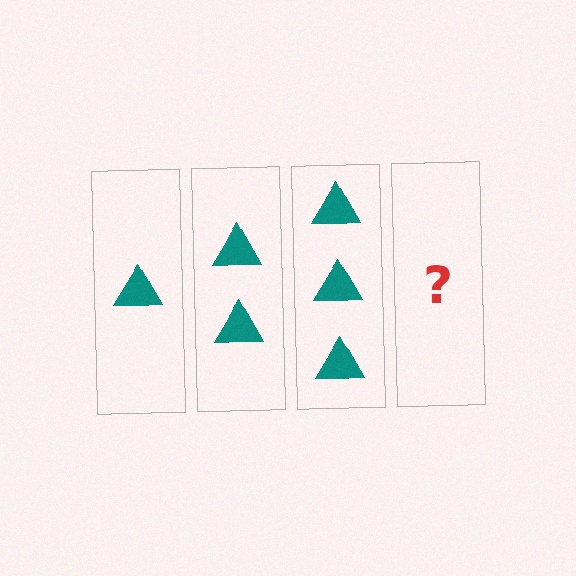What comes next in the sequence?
The next element should be 4 triangles.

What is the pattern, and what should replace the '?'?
The pattern is that each step adds one more triangle. The '?' should be 4 triangles.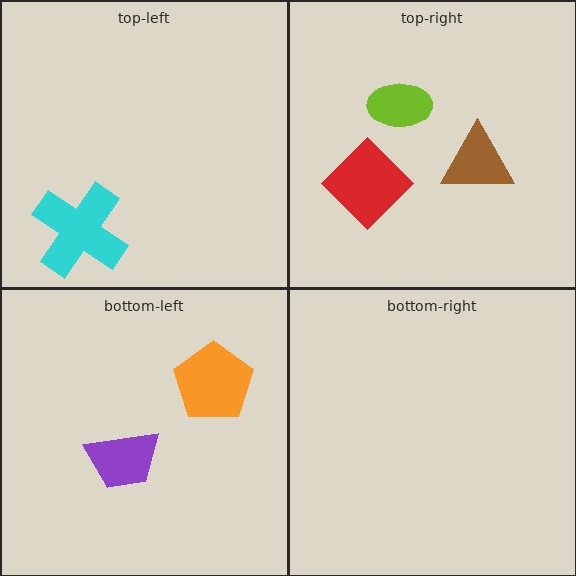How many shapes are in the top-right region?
3.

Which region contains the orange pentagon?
The bottom-left region.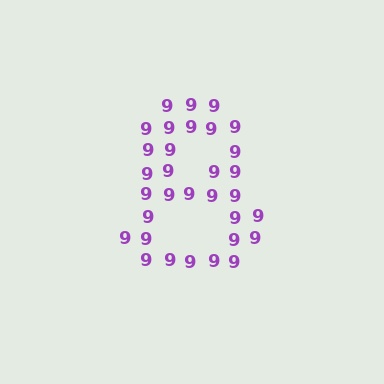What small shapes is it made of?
It is made of small digit 9's.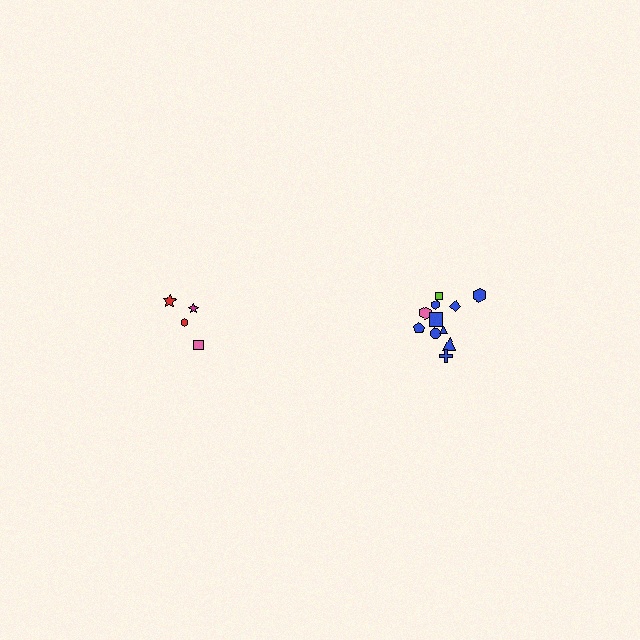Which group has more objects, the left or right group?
The right group.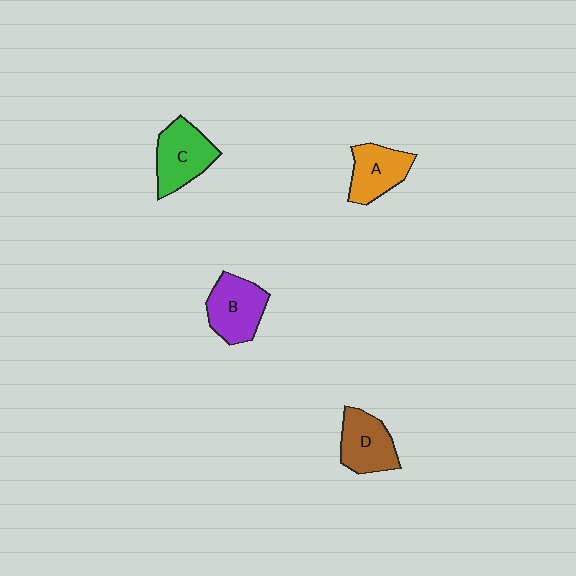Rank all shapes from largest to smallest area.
From largest to smallest: C (green), B (purple), D (brown), A (orange).